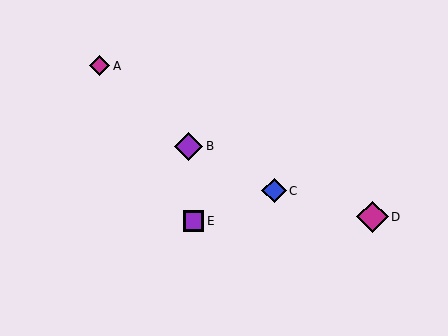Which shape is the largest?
The magenta diamond (labeled D) is the largest.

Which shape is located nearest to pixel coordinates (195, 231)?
The purple square (labeled E) at (194, 221) is nearest to that location.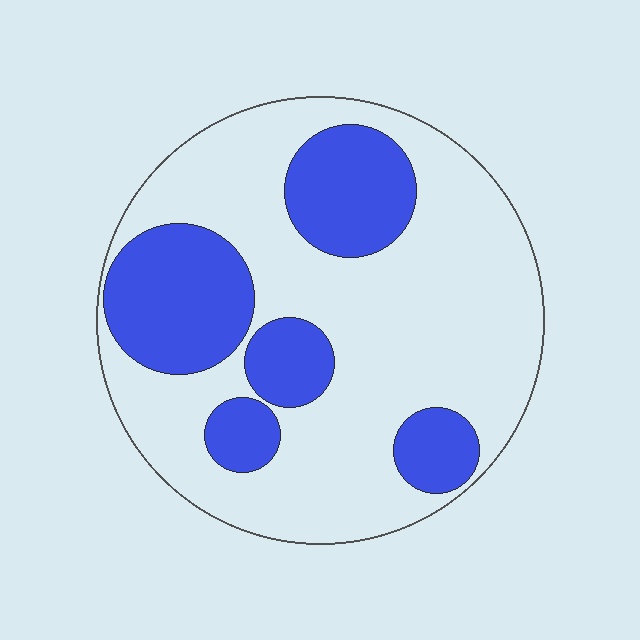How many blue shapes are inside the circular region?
5.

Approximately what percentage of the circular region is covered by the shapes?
Approximately 30%.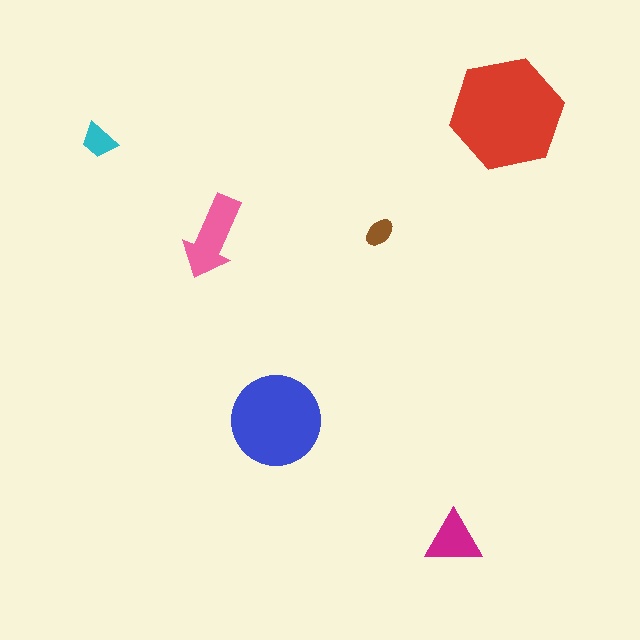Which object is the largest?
The red hexagon.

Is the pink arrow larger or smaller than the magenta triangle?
Larger.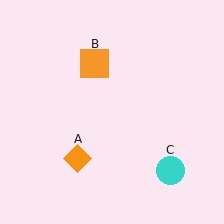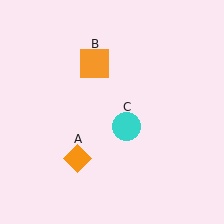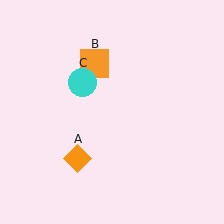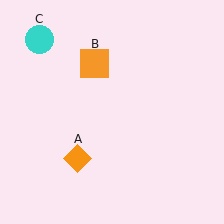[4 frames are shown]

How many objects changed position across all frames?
1 object changed position: cyan circle (object C).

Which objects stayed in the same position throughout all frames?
Orange diamond (object A) and orange square (object B) remained stationary.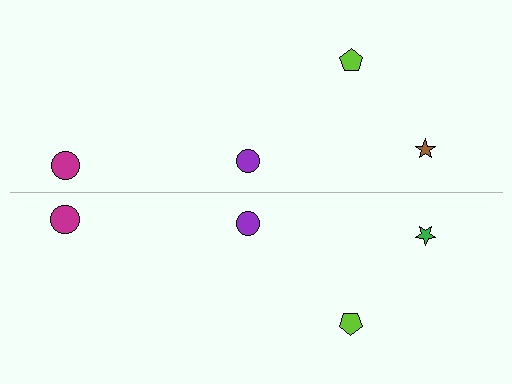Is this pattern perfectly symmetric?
No, the pattern is not perfectly symmetric. The green star on the bottom side breaks the symmetry — its mirror counterpart is brown.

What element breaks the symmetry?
The green star on the bottom side breaks the symmetry — its mirror counterpart is brown.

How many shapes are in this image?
There are 8 shapes in this image.